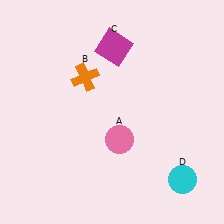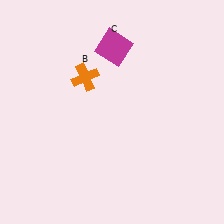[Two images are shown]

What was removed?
The pink circle (A), the cyan circle (D) were removed in Image 2.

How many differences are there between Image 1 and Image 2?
There are 2 differences between the two images.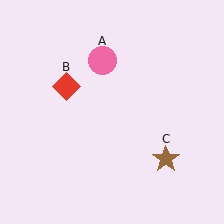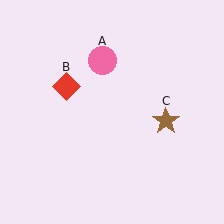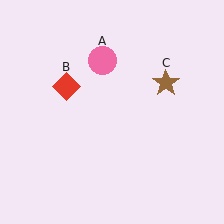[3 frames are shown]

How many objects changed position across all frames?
1 object changed position: brown star (object C).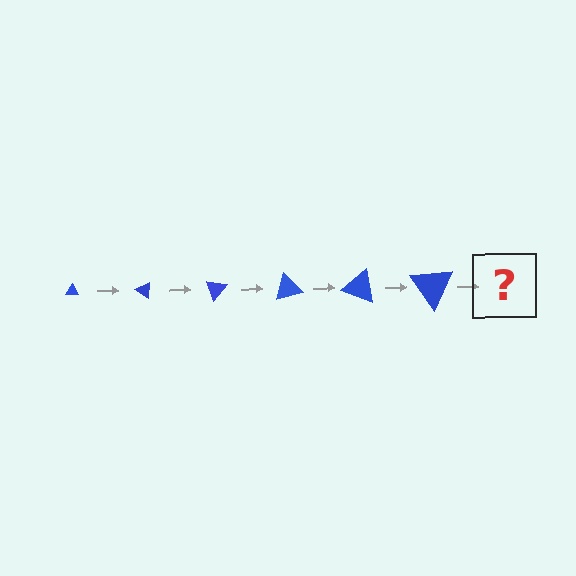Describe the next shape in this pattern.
It should be a triangle, larger than the previous one and rotated 210 degrees from the start.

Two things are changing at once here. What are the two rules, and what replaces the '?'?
The two rules are that the triangle grows larger each step and it rotates 35 degrees each step. The '?' should be a triangle, larger than the previous one and rotated 210 degrees from the start.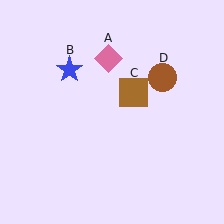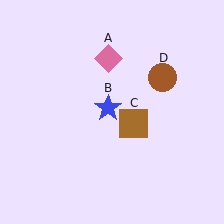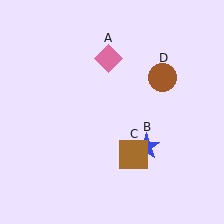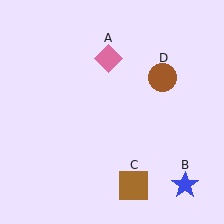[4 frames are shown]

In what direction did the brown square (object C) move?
The brown square (object C) moved down.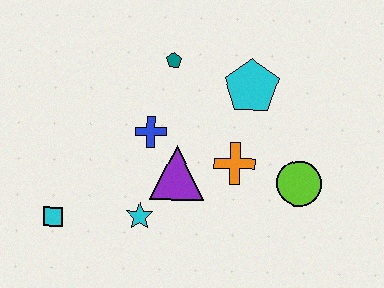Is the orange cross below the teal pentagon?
Yes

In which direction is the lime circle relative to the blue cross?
The lime circle is to the right of the blue cross.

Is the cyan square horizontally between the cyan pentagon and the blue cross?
No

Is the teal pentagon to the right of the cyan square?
Yes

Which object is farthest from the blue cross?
The lime circle is farthest from the blue cross.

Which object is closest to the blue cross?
The purple triangle is closest to the blue cross.